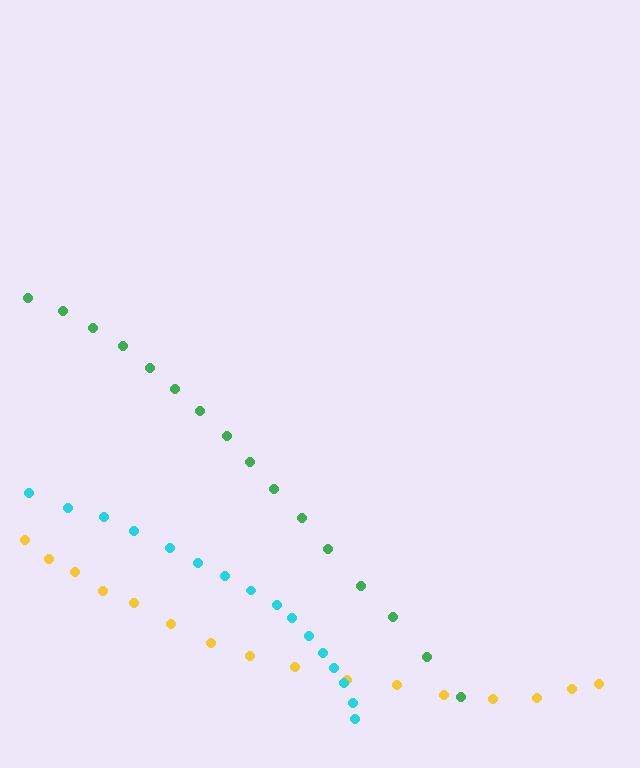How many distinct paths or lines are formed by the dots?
There are 3 distinct paths.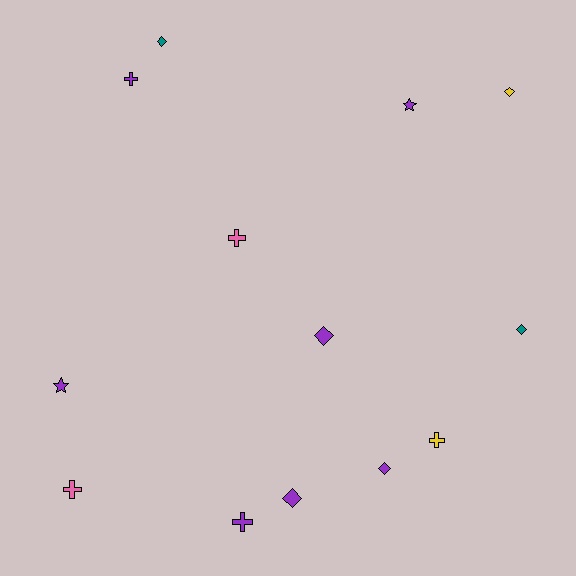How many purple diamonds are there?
There are 3 purple diamonds.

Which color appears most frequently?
Purple, with 7 objects.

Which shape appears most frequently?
Diamond, with 6 objects.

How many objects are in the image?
There are 13 objects.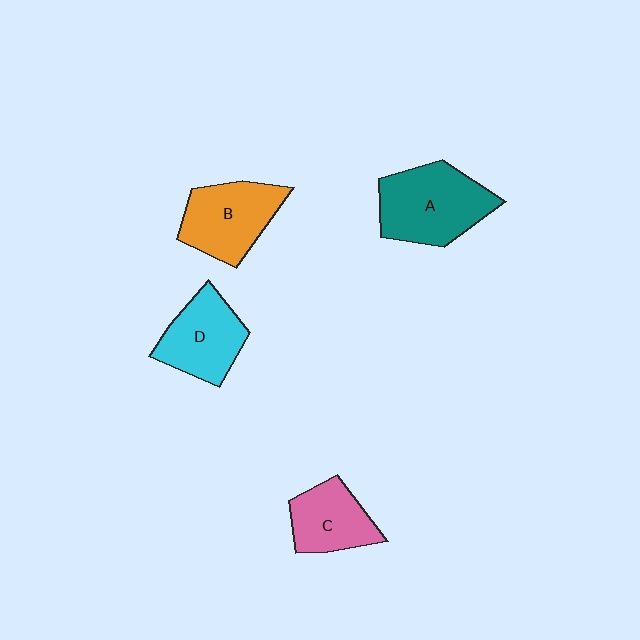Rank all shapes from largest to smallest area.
From largest to smallest: A (teal), B (orange), D (cyan), C (pink).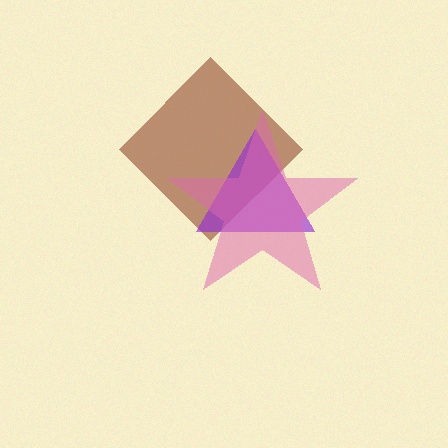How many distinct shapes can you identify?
There are 3 distinct shapes: a brown diamond, a purple triangle, a pink star.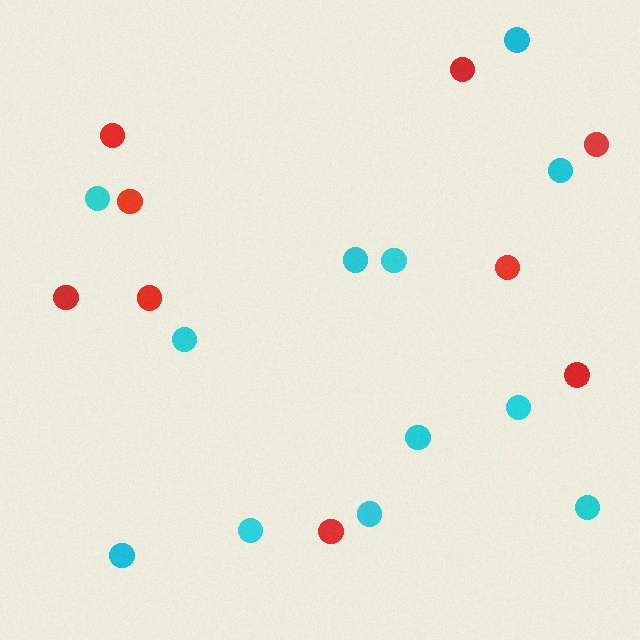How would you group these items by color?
There are 2 groups: one group of red circles (9) and one group of cyan circles (12).